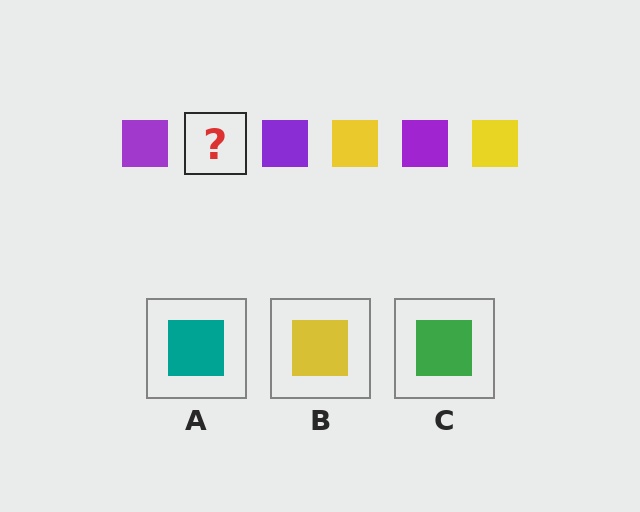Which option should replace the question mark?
Option B.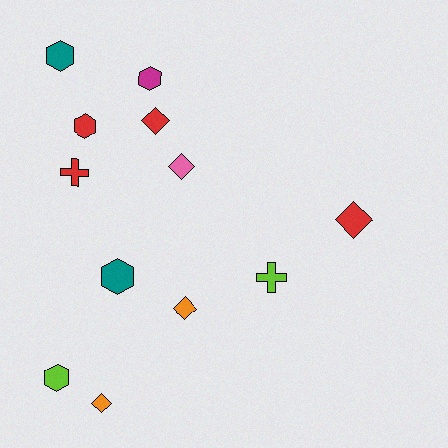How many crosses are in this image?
There are 2 crosses.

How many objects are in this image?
There are 12 objects.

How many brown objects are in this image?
There are no brown objects.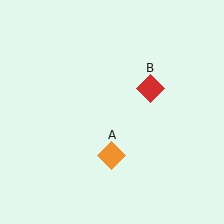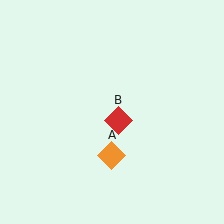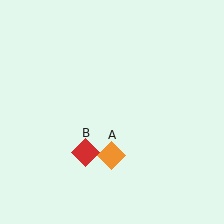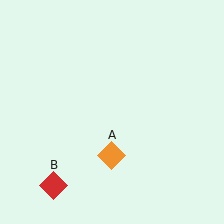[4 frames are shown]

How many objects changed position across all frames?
1 object changed position: red diamond (object B).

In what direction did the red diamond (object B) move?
The red diamond (object B) moved down and to the left.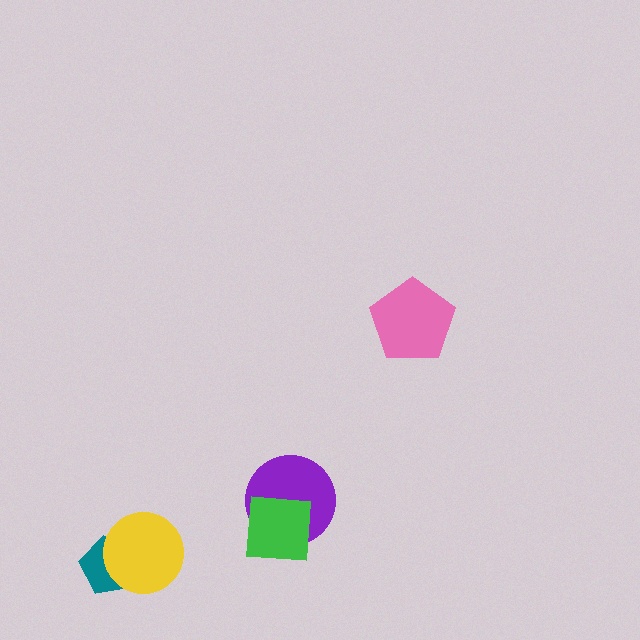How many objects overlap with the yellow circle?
1 object overlaps with the yellow circle.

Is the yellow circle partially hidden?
No, no other shape covers it.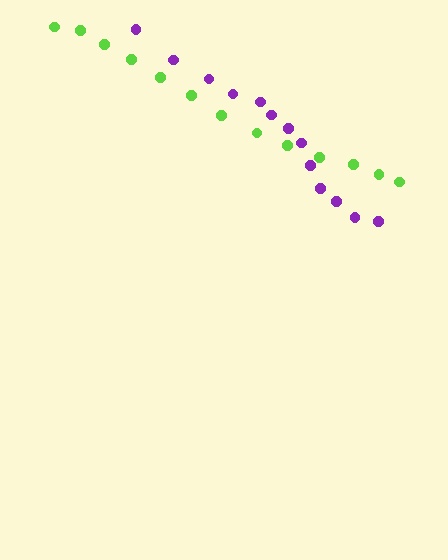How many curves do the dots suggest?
There are 2 distinct paths.